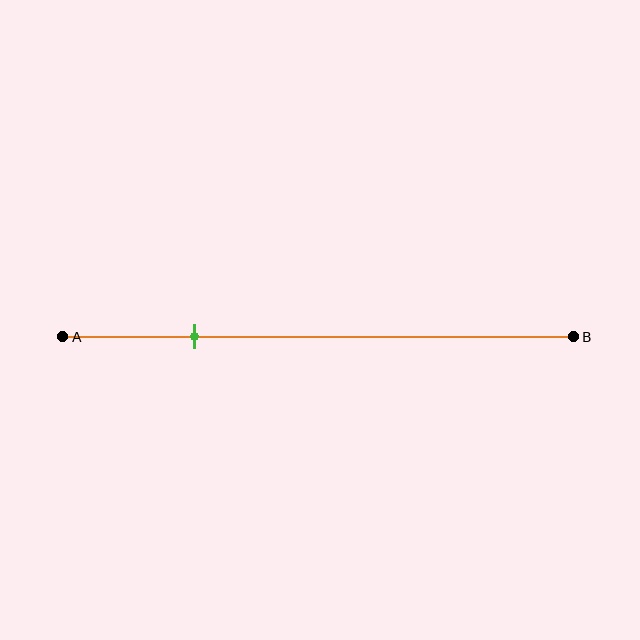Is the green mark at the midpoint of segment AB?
No, the mark is at about 25% from A, not at the 50% midpoint.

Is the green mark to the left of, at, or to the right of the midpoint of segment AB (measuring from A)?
The green mark is to the left of the midpoint of segment AB.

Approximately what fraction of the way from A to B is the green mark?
The green mark is approximately 25% of the way from A to B.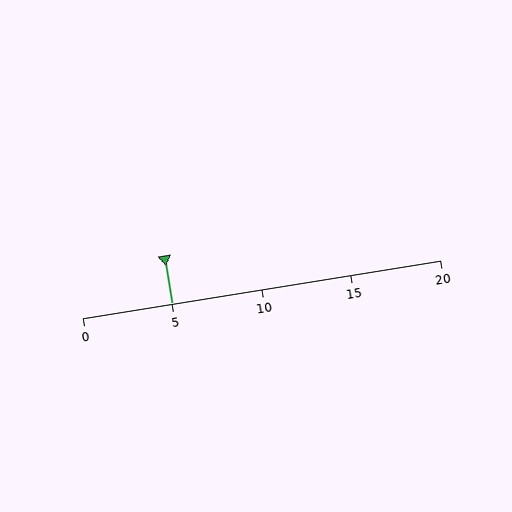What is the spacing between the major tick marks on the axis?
The major ticks are spaced 5 apart.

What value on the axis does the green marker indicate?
The marker indicates approximately 5.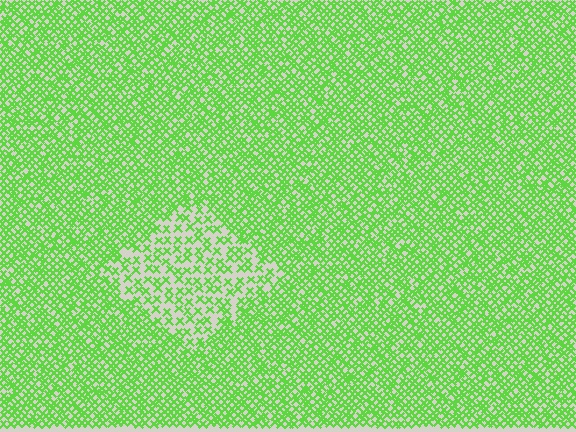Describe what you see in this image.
The image contains small lime elements arranged at two different densities. A diamond-shaped region is visible where the elements are less densely packed than the surrounding area.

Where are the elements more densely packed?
The elements are more densely packed outside the diamond boundary.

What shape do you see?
I see a diamond.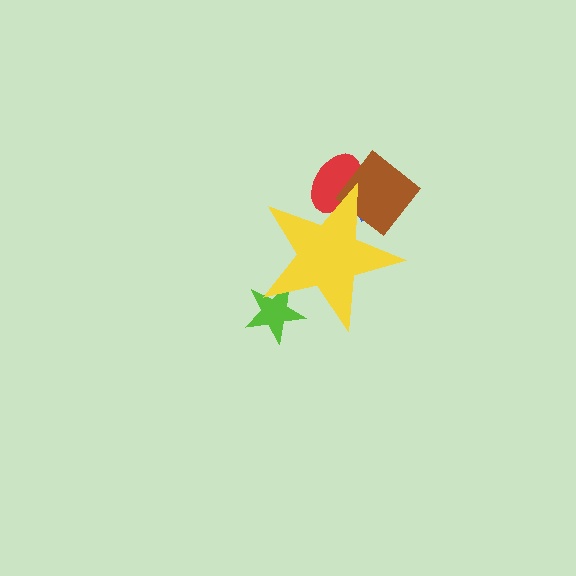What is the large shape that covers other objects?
A yellow star.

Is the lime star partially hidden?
Yes, the lime star is partially hidden behind the yellow star.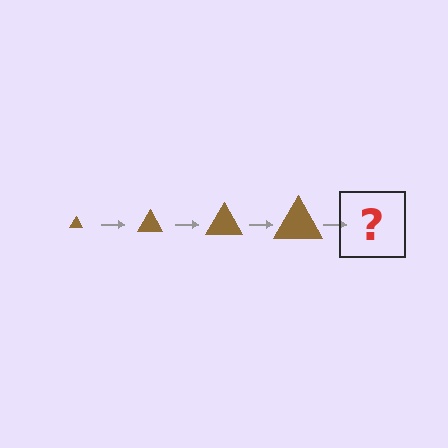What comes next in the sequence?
The next element should be a brown triangle, larger than the previous one.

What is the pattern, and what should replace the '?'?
The pattern is that the triangle gets progressively larger each step. The '?' should be a brown triangle, larger than the previous one.